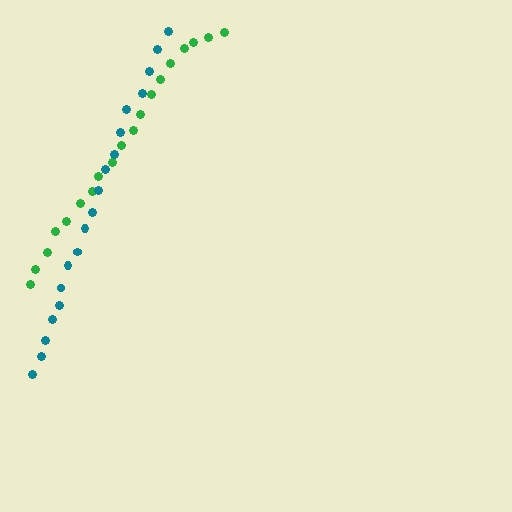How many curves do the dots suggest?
There are 2 distinct paths.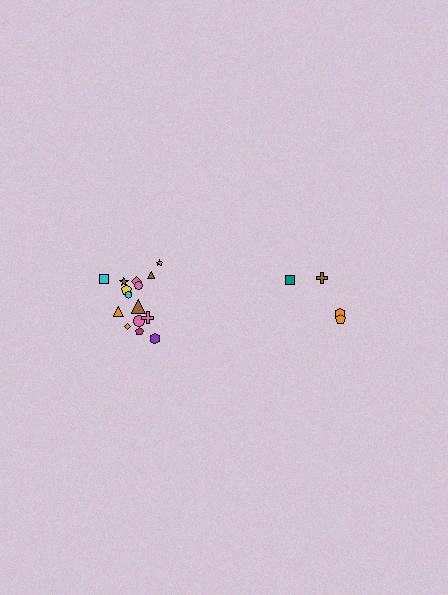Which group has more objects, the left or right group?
The left group.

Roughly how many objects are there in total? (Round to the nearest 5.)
Roughly 20 objects in total.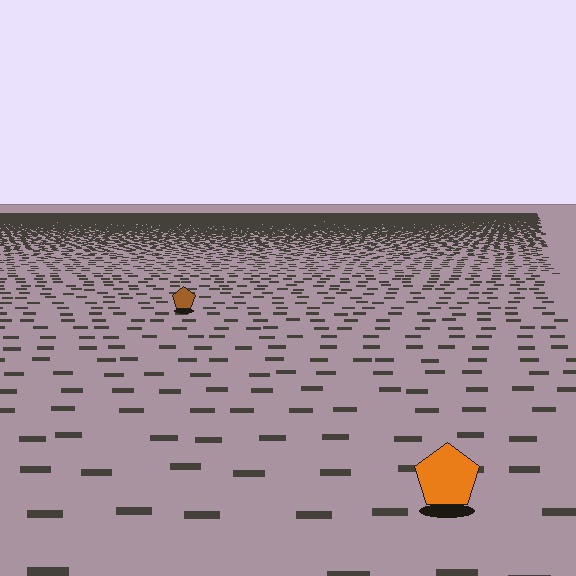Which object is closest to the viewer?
The orange pentagon is closest. The texture marks near it are larger and more spread out.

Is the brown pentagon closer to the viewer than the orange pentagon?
No. The orange pentagon is closer — you can tell from the texture gradient: the ground texture is coarser near it.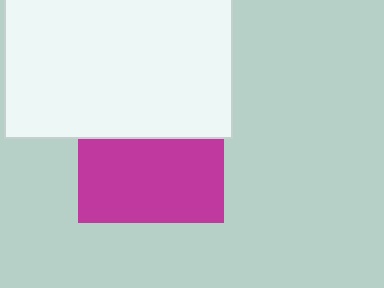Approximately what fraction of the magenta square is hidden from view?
Roughly 42% of the magenta square is hidden behind the white rectangle.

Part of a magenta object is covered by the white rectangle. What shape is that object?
It is a square.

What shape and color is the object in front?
The object in front is a white rectangle.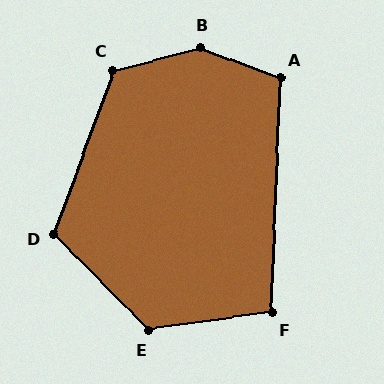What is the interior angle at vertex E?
Approximately 127 degrees (obtuse).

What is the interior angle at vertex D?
Approximately 115 degrees (obtuse).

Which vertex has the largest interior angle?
B, at approximately 145 degrees.